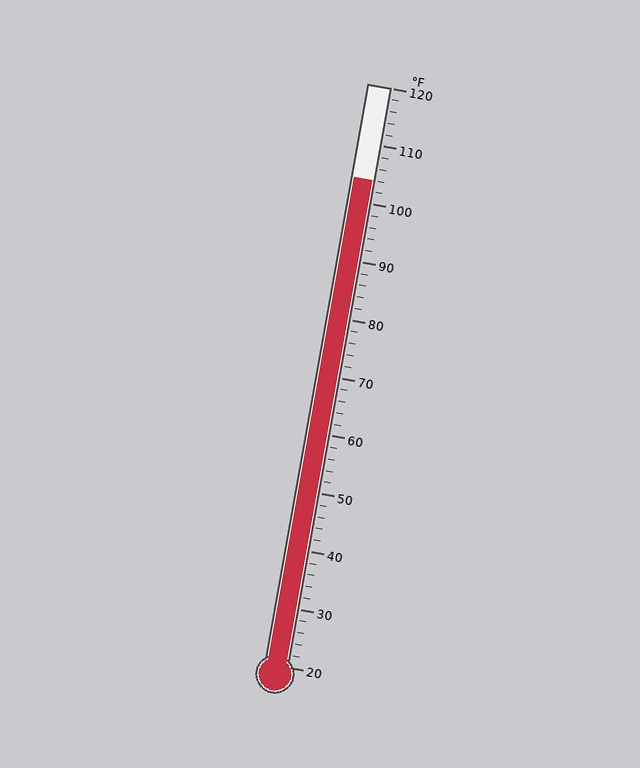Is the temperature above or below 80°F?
The temperature is above 80°F.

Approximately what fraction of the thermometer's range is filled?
The thermometer is filled to approximately 85% of its range.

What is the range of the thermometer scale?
The thermometer scale ranges from 20°F to 120°F.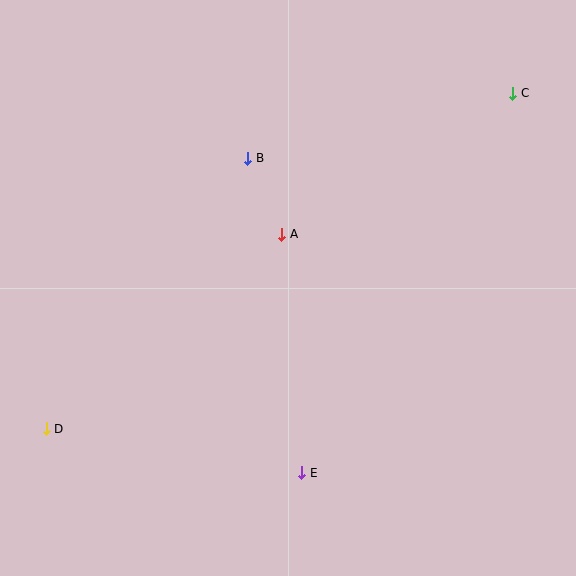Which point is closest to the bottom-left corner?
Point D is closest to the bottom-left corner.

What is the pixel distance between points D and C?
The distance between D and C is 575 pixels.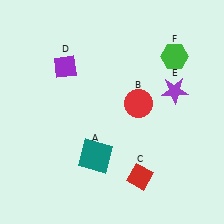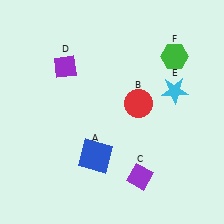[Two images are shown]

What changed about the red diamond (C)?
In Image 1, C is red. In Image 2, it changed to purple.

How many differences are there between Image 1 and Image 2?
There are 3 differences between the two images.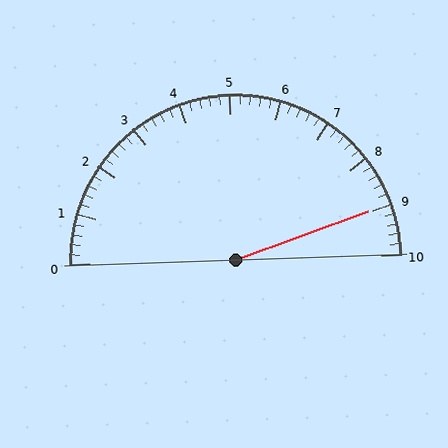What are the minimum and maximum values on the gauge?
The gauge ranges from 0 to 10.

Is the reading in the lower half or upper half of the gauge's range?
The reading is in the upper half of the range (0 to 10).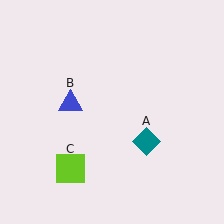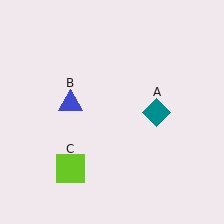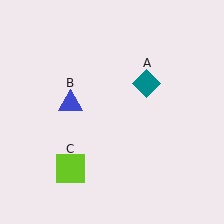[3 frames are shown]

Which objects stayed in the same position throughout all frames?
Blue triangle (object B) and lime square (object C) remained stationary.